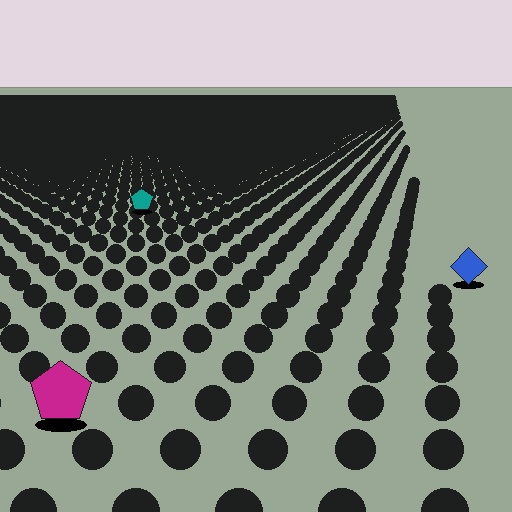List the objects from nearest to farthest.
From nearest to farthest: the magenta pentagon, the blue diamond, the teal pentagon.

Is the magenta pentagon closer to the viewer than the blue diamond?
Yes. The magenta pentagon is closer — you can tell from the texture gradient: the ground texture is coarser near it.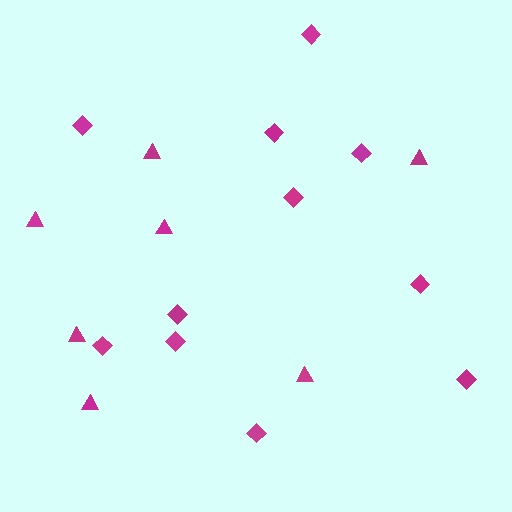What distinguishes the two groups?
There are 2 groups: one group of triangles (7) and one group of diamonds (11).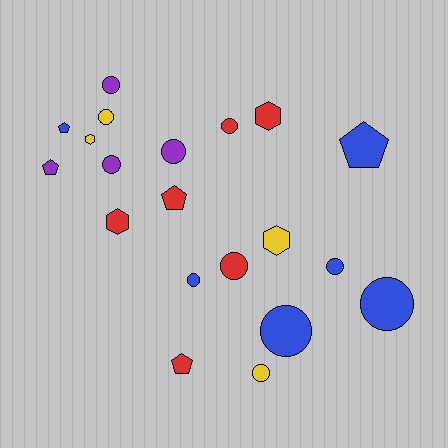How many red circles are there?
There are 2 red circles.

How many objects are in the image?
There are 20 objects.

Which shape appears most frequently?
Circle, with 11 objects.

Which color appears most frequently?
Red, with 6 objects.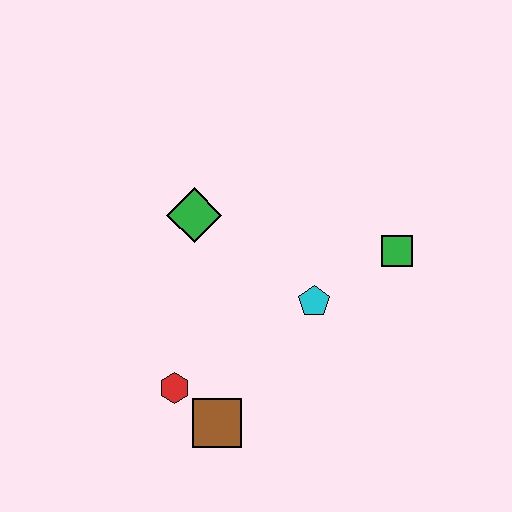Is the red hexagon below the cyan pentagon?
Yes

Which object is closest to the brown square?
The red hexagon is closest to the brown square.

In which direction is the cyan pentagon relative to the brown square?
The cyan pentagon is above the brown square.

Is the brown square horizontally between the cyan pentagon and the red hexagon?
Yes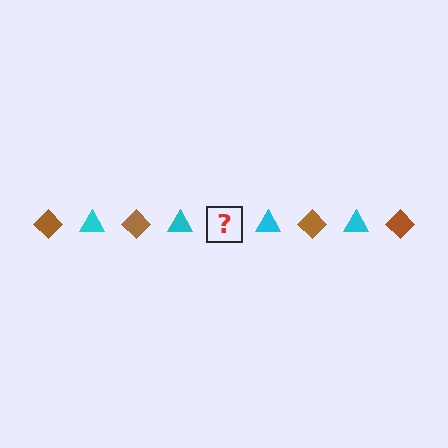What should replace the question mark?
The question mark should be replaced with a brown diamond.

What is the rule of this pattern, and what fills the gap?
The rule is that the pattern alternates between brown diamond and cyan triangle. The gap should be filled with a brown diamond.